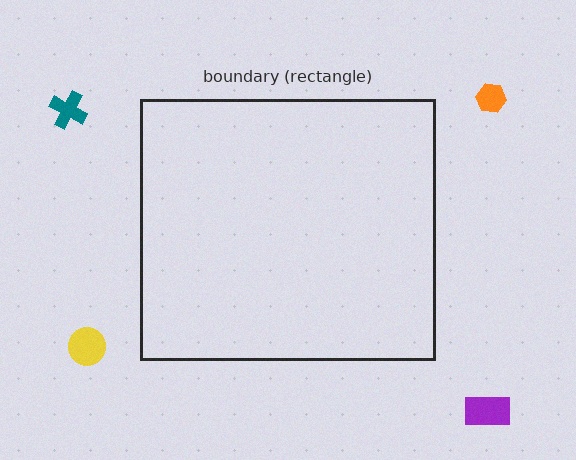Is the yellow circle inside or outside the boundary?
Outside.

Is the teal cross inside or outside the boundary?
Outside.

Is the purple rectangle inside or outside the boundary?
Outside.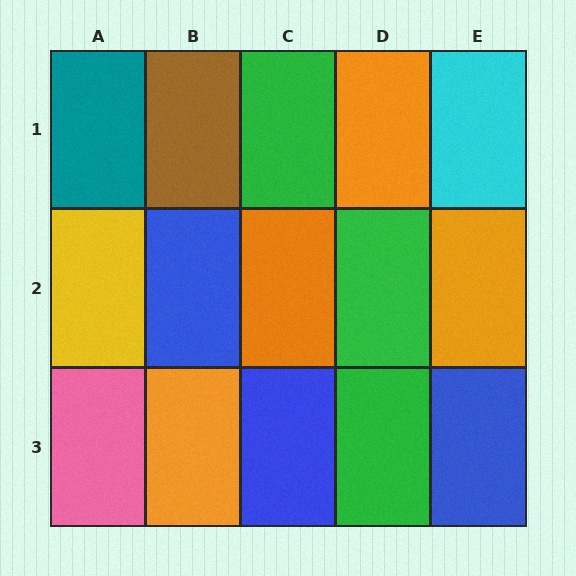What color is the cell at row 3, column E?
Blue.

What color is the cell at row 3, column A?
Pink.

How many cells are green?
3 cells are green.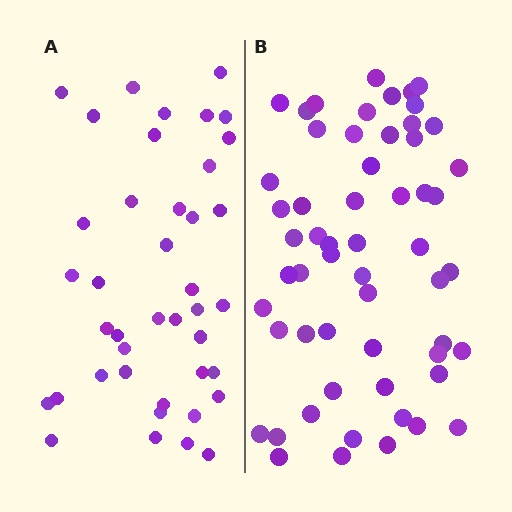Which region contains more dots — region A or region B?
Region B (the right region) has more dots.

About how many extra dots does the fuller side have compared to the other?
Region B has approximately 15 more dots than region A.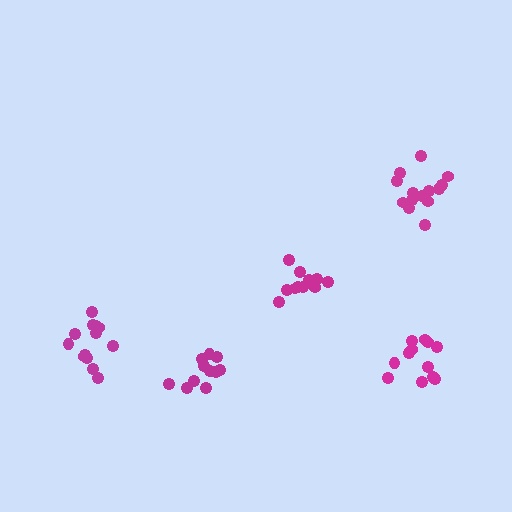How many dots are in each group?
Group 1: 13 dots, Group 2: 12 dots, Group 3: 11 dots, Group 4: 12 dots, Group 5: 15 dots (63 total).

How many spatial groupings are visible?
There are 5 spatial groupings.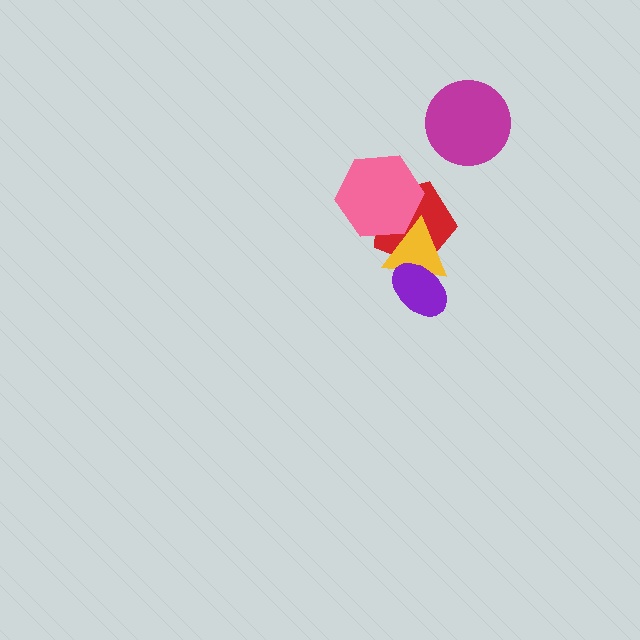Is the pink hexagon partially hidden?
Yes, it is partially covered by another shape.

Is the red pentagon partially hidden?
Yes, it is partially covered by another shape.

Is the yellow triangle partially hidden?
Yes, it is partially covered by another shape.